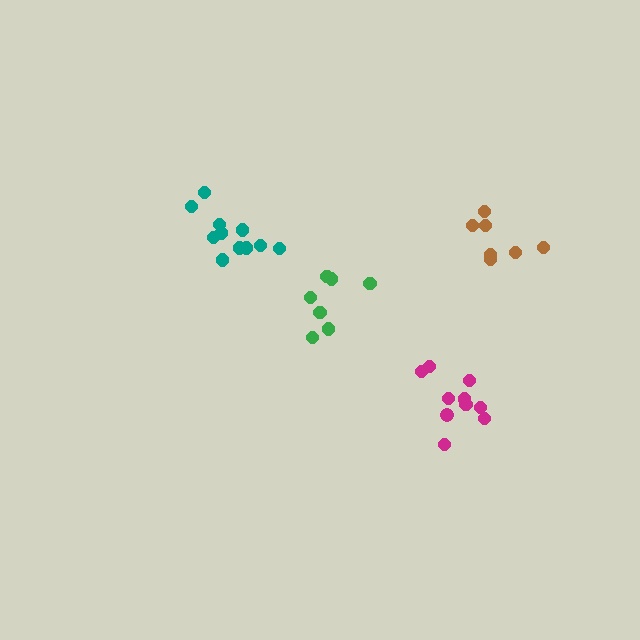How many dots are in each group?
Group 1: 8 dots, Group 2: 7 dots, Group 3: 11 dots, Group 4: 10 dots (36 total).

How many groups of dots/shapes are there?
There are 4 groups.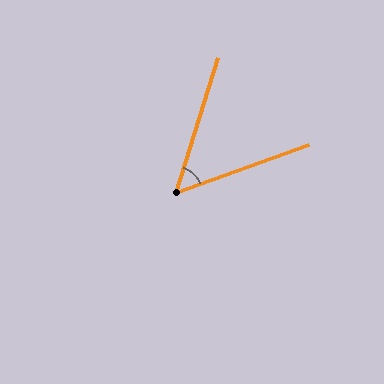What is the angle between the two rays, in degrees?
Approximately 53 degrees.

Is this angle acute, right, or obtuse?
It is acute.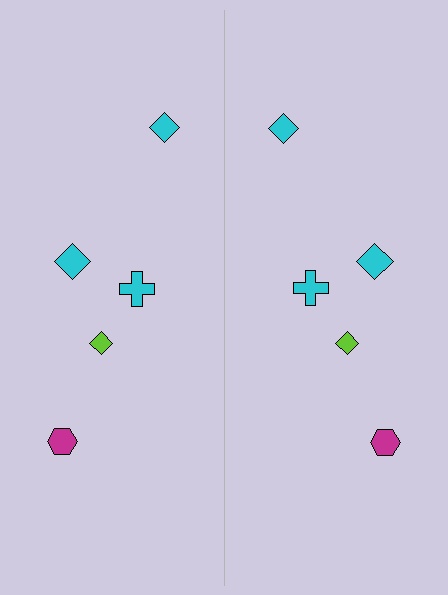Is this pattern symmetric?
Yes, this pattern has bilateral (reflection) symmetry.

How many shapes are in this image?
There are 10 shapes in this image.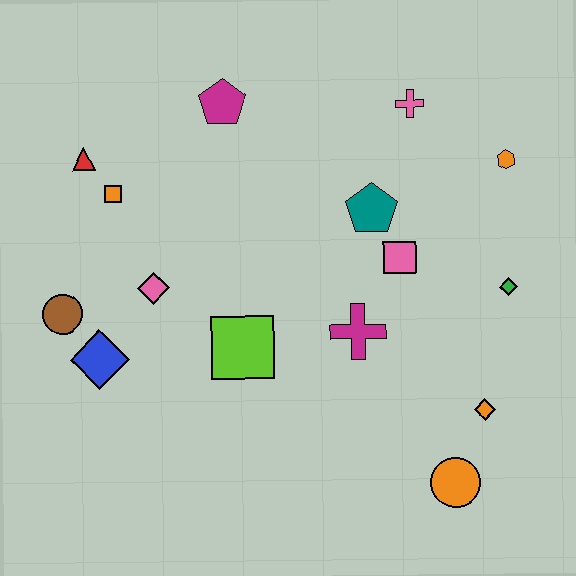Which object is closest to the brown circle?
The blue diamond is closest to the brown circle.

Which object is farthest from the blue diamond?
The orange hexagon is farthest from the blue diamond.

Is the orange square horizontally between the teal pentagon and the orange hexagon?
No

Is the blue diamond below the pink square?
Yes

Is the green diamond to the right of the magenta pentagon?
Yes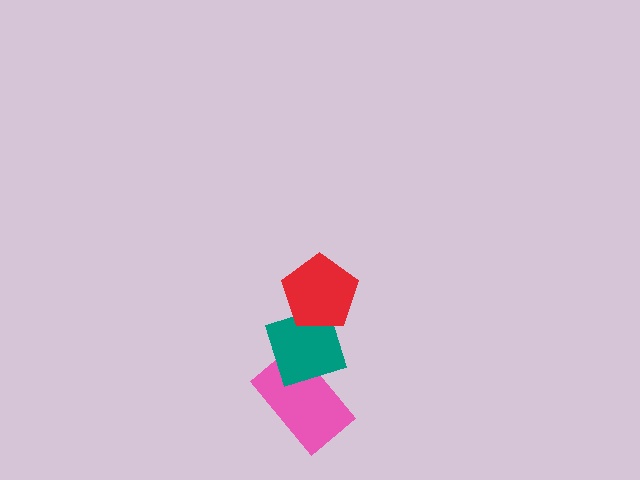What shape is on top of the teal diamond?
The red pentagon is on top of the teal diamond.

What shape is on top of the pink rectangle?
The teal diamond is on top of the pink rectangle.